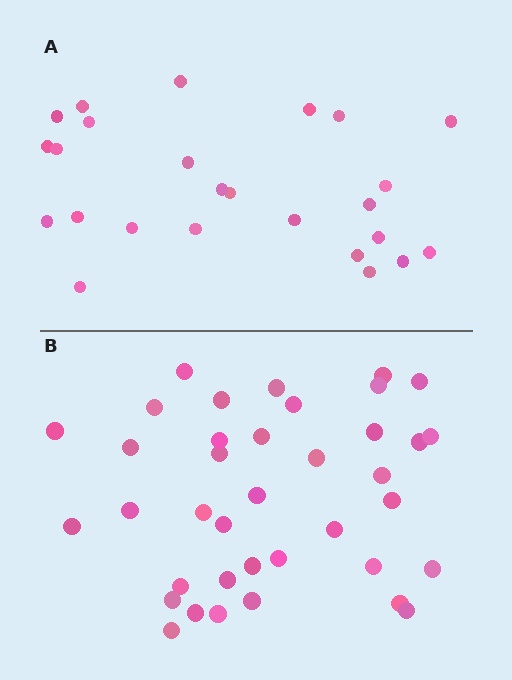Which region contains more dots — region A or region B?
Region B (the bottom region) has more dots.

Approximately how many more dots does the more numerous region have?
Region B has approximately 15 more dots than region A.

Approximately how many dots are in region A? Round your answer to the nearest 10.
About 20 dots. (The exact count is 25, which rounds to 20.)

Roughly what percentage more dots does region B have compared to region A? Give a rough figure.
About 50% more.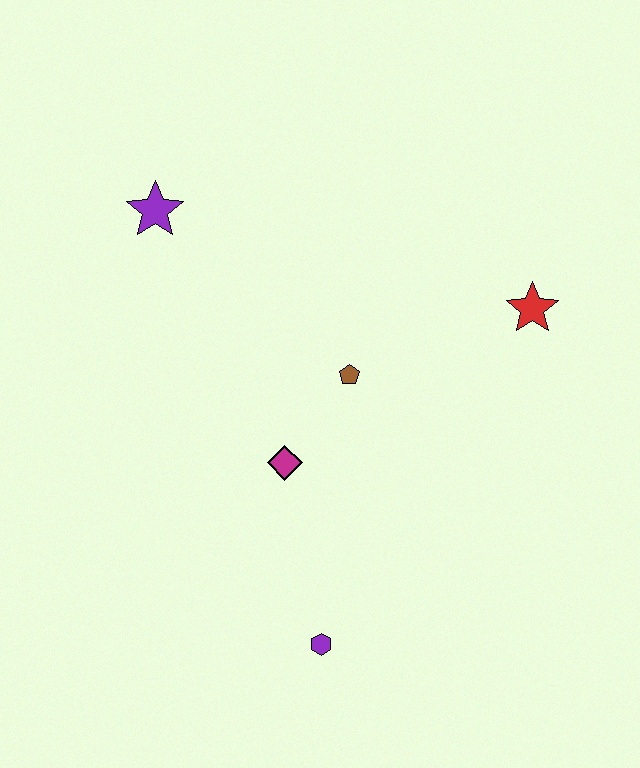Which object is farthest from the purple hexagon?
The purple star is farthest from the purple hexagon.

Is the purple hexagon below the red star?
Yes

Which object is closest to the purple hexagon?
The magenta diamond is closest to the purple hexagon.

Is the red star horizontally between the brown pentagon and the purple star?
No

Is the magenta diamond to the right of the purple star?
Yes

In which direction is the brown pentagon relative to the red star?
The brown pentagon is to the left of the red star.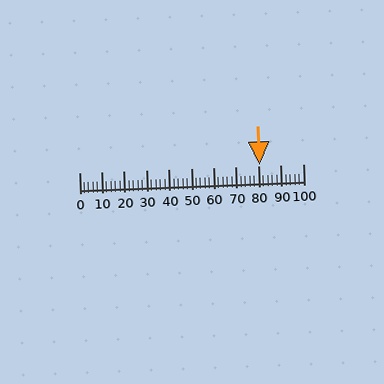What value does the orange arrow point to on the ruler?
The orange arrow points to approximately 81.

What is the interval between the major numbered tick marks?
The major tick marks are spaced 10 units apart.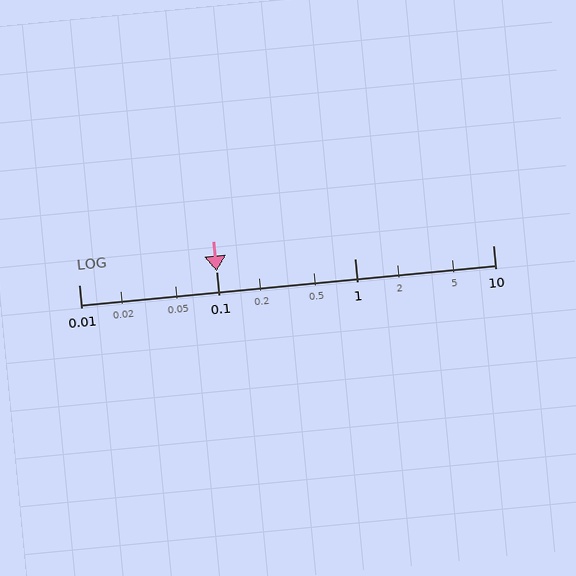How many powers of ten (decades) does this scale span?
The scale spans 3 decades, from 0.01 to 10.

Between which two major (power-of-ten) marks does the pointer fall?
The pointer is between 0.1 and 1.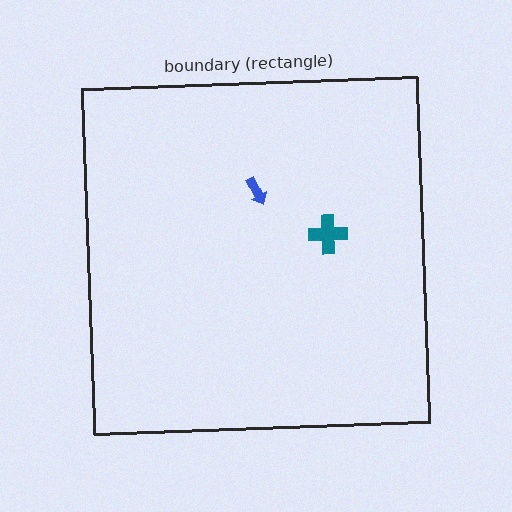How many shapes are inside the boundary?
2 inside, 0 outside.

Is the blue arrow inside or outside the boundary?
Inside.